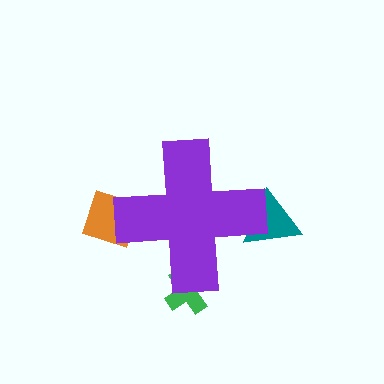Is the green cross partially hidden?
Yes, the green cross is partially hidden behind the purple cross.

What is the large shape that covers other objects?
A purple cross.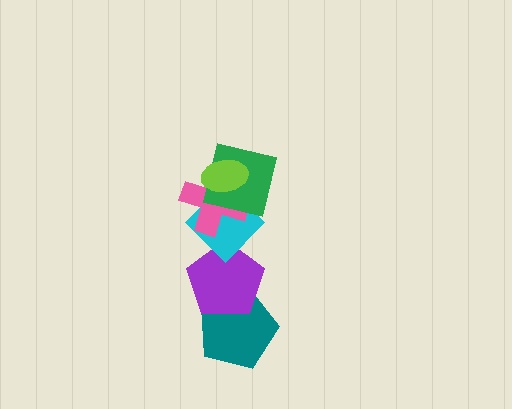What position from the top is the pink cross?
The pink cross is 3rd from the top.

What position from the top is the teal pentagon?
The teal pentagon is 6th from the top.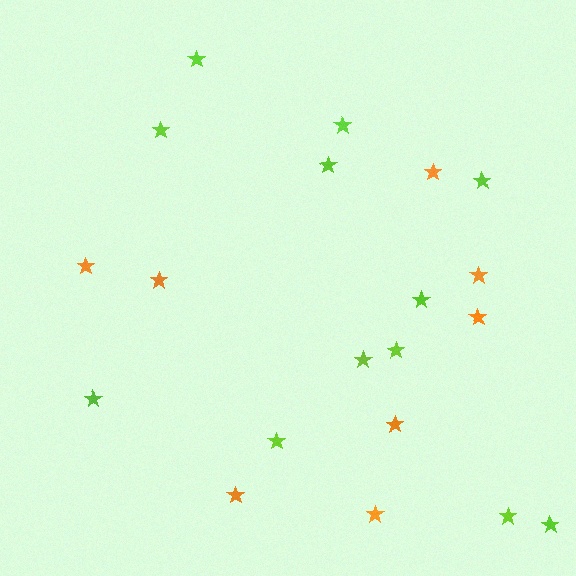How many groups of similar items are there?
There are 2 groups: one group of orange stars (8) and one group of lime stars (12).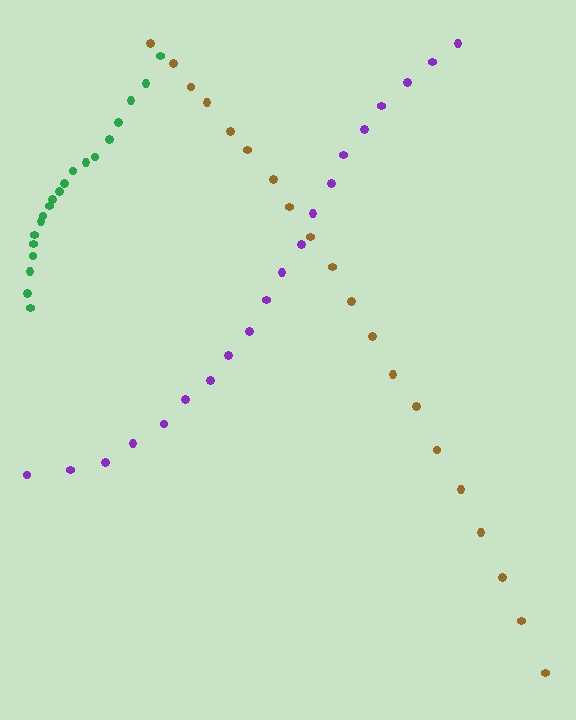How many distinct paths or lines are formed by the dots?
There are 3 distinct paths.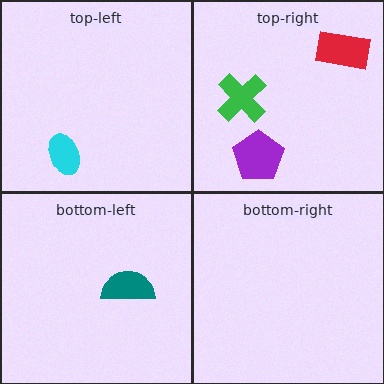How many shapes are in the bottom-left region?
1.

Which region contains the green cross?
The top-right region.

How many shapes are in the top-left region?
1.